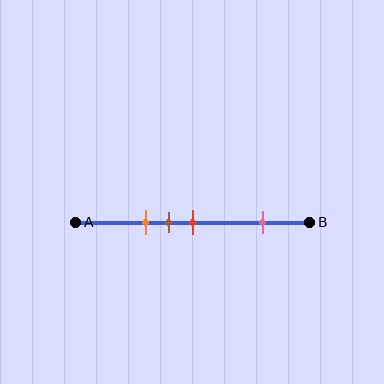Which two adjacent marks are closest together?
The brown and red marks are the closest adjacent pair.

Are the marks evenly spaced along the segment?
No, the marks are not evenly spaced.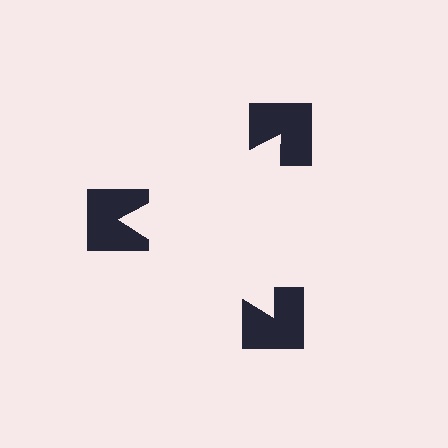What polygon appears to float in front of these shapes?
An illusory triangle — its edges are inferred from the aligned wedge cuts in the notched squares, not physically drawn.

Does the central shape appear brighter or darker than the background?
It typically appears slightly brighter than the background, even though no actual brightness change is drawn.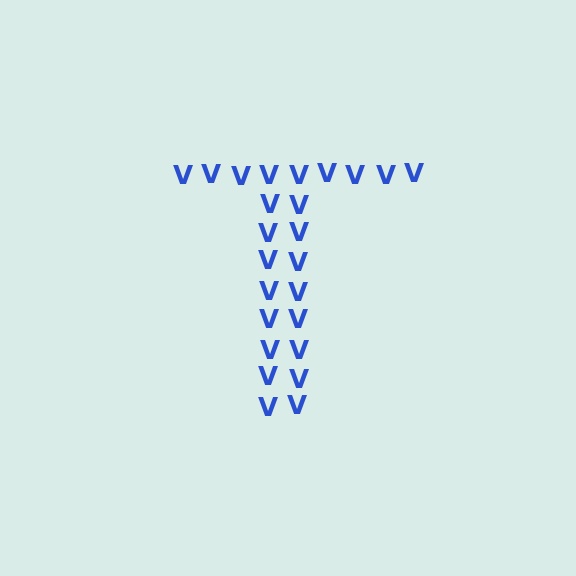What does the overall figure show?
The overall figure shows the letter T.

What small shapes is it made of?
It is made of small letter V's.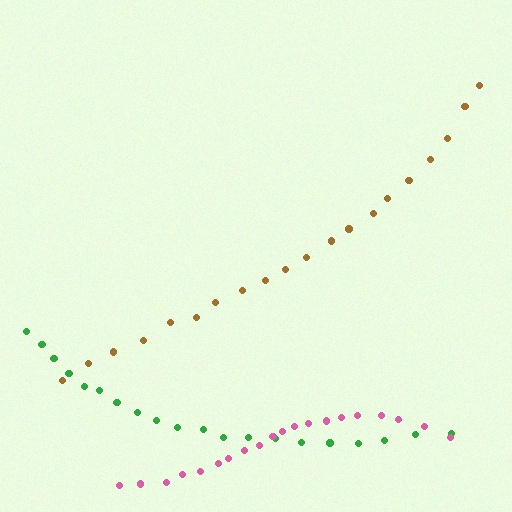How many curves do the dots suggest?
There are 3 distinct paths.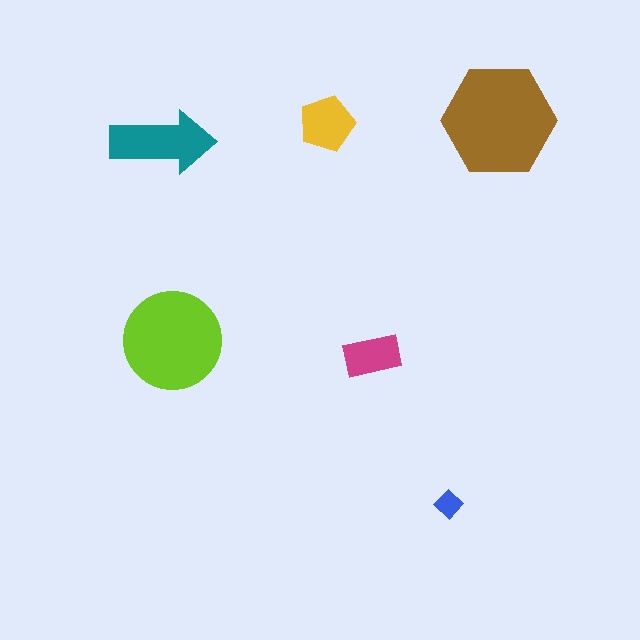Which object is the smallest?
The blue diamond.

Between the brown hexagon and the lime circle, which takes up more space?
The brown hexagon.